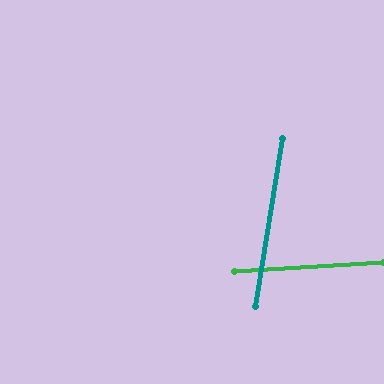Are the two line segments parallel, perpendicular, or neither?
Neither parallel nor perpendicular — they differ by about 78°.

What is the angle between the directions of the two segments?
Approximately 78 degrees.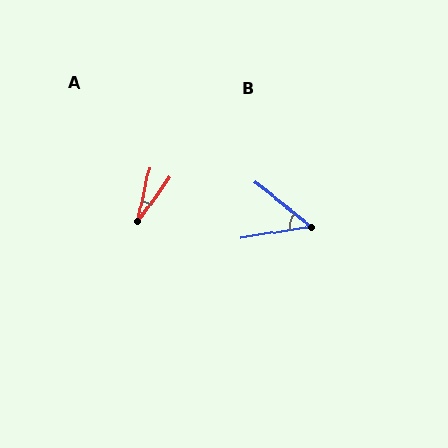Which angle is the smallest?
A, at approximately 24 degrees.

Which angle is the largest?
B, at approximately 47 degrees.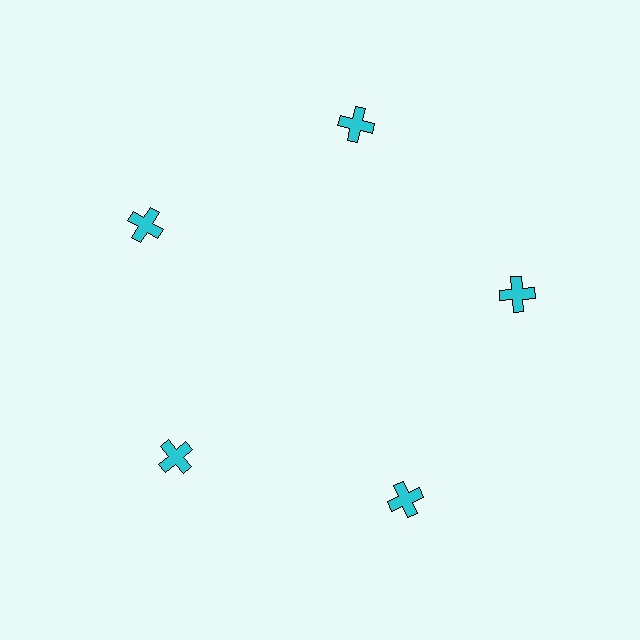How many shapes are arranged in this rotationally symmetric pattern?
There are 5 shapes, arranged in 5 groups of 1.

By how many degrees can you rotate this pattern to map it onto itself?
The pattern maps onto itself every 72 degrees of rotation.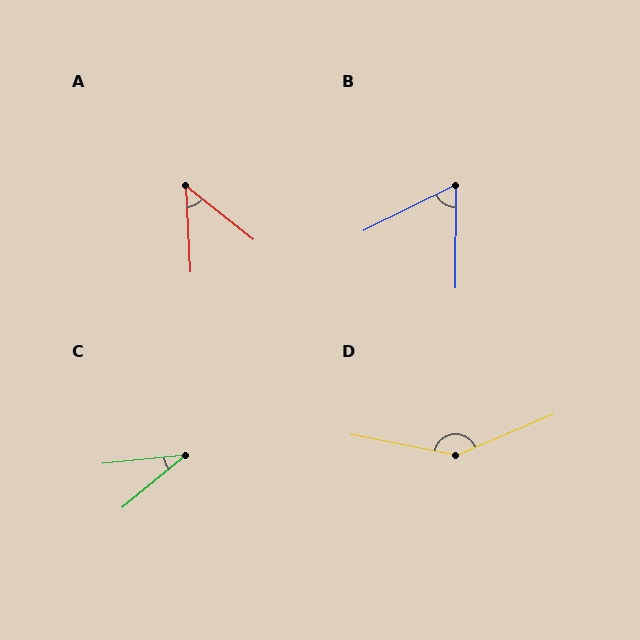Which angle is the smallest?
C, at approximately 33 degrees.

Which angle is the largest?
D, at approximately 146 degrees.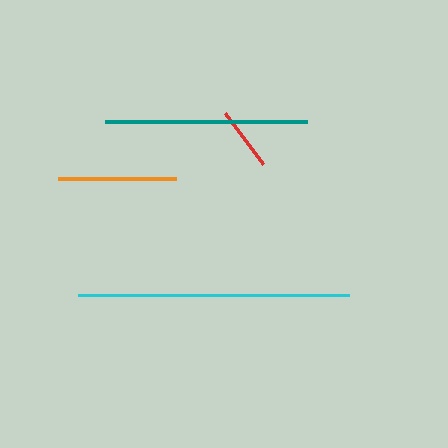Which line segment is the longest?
The cyan line is the longest at approximately 271 pixels.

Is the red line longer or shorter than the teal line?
The teal line is longer than the red line.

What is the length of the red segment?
The red segment is approximately 64 pixels long.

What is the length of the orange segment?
The orange segment is approximately 118 pixels long.